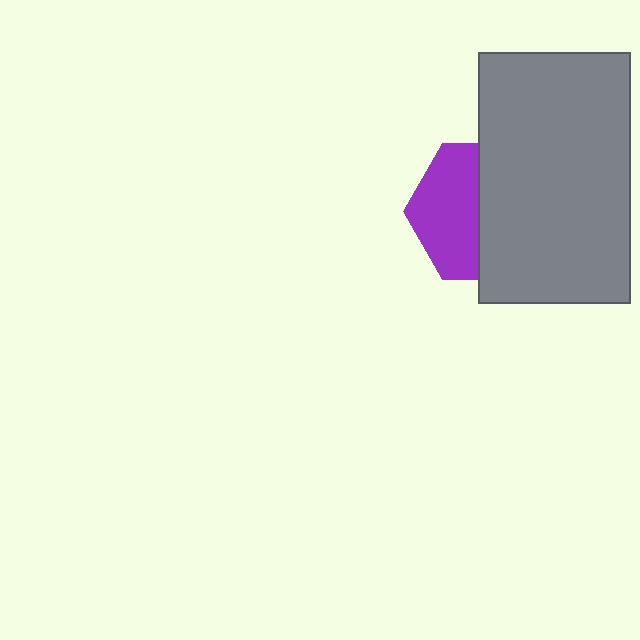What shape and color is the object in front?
The object in front is a gray rectangle.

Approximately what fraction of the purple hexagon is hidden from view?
Roughly 54% of the purple hexagon is hidden behind the gray rectangle.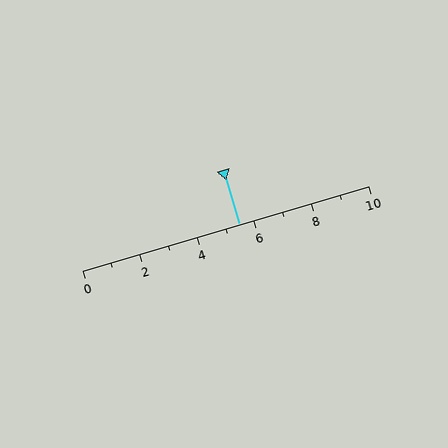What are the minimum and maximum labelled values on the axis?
The axis runs from 0 to 10.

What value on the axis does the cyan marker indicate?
The marker indicates approximately 5.5.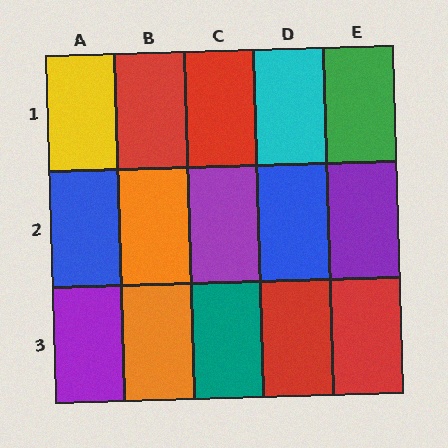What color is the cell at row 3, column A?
Purple.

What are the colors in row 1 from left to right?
Yellow, red, red, cyan, green.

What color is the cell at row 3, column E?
Red.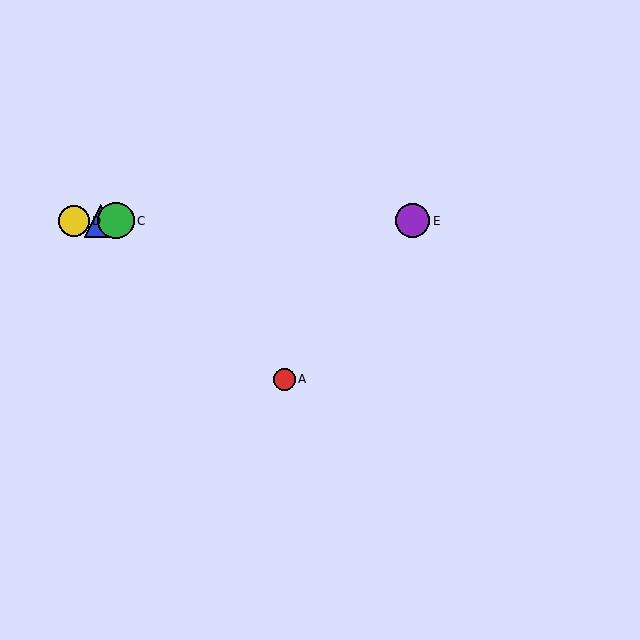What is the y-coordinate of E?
Object E is at y≈221.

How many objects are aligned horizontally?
4 objects (B, C, D, E) are aligned horizontally.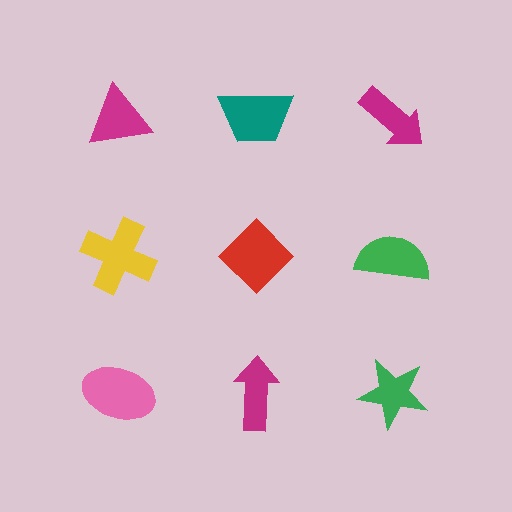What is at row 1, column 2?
A teal trapezoid.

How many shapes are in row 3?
3 shapes.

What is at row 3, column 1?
A pink ellipse.